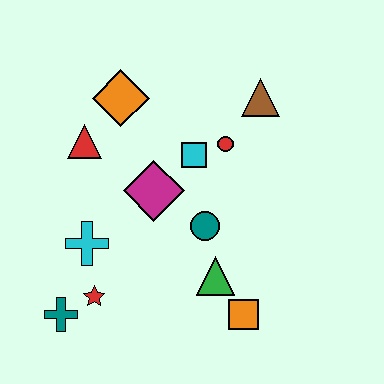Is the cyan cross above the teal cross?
Yes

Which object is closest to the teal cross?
The red star is closest to the teal cross.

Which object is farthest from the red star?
The brown triangle is farthest from the red star.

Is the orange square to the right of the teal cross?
Yes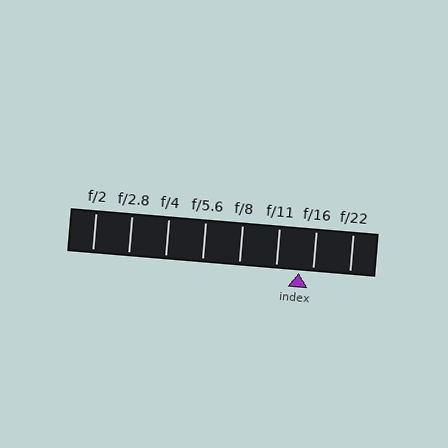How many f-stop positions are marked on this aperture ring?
There are 8 f-stop positions marked.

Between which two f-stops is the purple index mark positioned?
The index mark is between f/11 and f/16.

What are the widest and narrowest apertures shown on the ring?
The widest aperture shown is f/2 and the narrowest is f/22.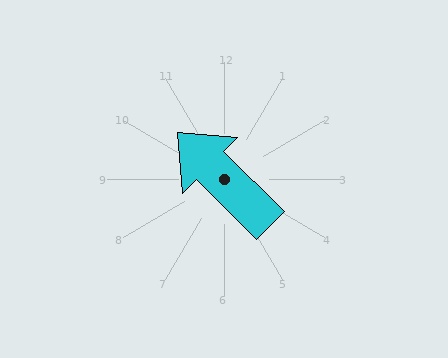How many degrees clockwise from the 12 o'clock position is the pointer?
Approximately 315 degrees.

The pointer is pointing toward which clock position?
Roughly 10 o'clock.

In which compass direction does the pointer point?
Northwest.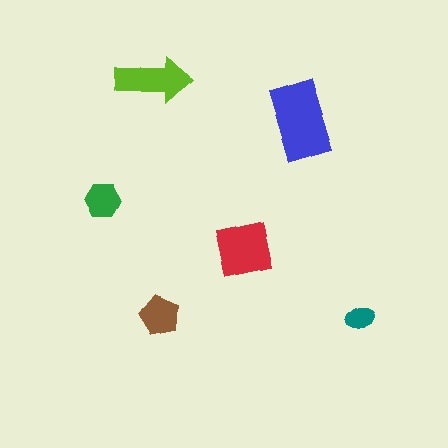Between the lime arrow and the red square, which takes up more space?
The red square.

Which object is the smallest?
The teal ellipse.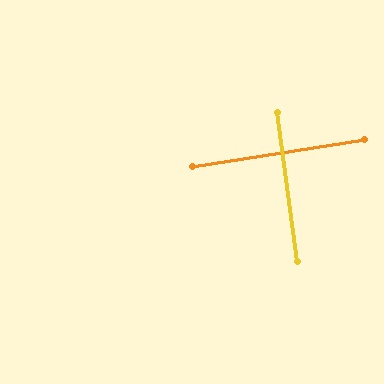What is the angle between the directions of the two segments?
Approximately 88 degrees.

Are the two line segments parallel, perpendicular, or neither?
Perpendicular — they meet at approximately 88°.